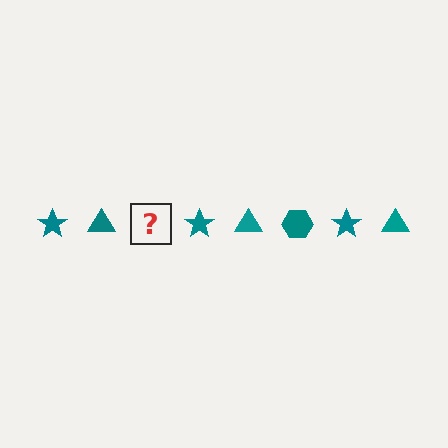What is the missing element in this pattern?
The missing element is a teal hexagon.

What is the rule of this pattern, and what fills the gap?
The rule is that the pattern cycles through star, triangle, hexagon shapes in teal. The gap should be filled with a teal hexagon.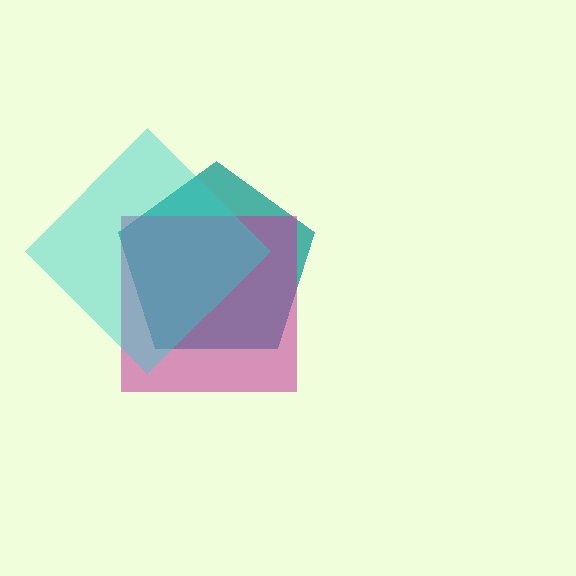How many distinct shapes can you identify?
There are 3 distinct shapes: a teal pentagon, a magenta square, a cyan diamond.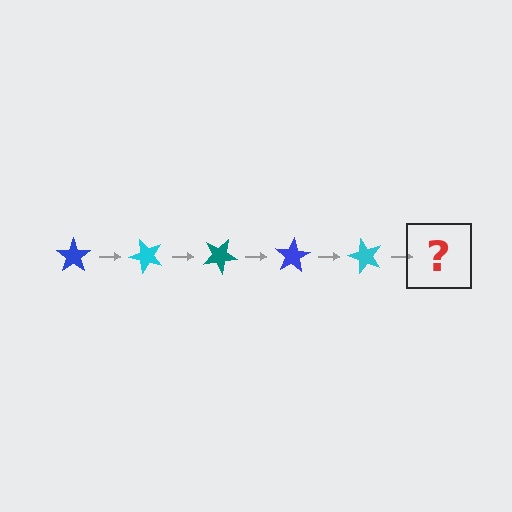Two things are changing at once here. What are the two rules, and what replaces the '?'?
The two rules are that it rotates 50 degrees each step and the color cycles through blue, cyan, and teal. The '?' should be a teal star, rotated 250 degrees from the start.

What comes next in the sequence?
The next element should be a teal star, rotated 250 degrees from the start.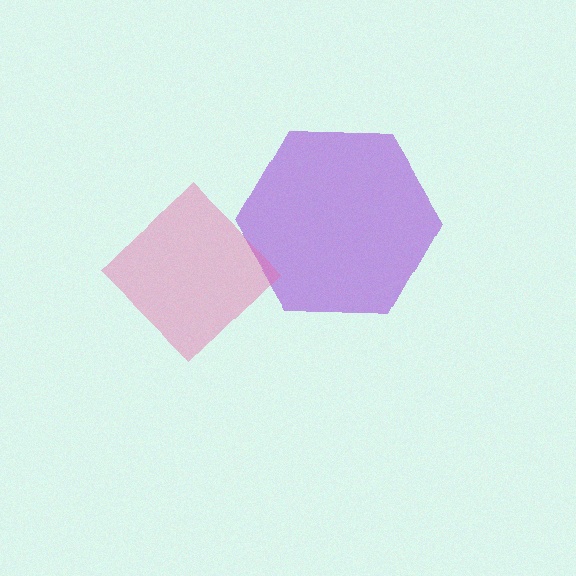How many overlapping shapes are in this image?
There are 2 overlapping shapes in the image.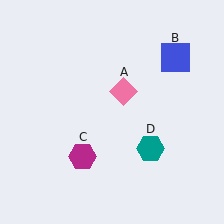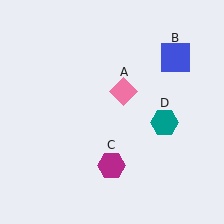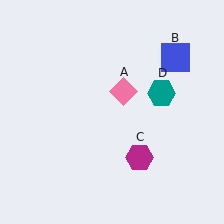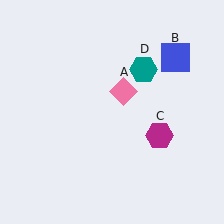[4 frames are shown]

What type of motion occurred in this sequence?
The magenta hexagon (object C), teal hexagon (object D) rotated counterclockwise around the center of the scene.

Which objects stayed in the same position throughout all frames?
Pink diamond (object A) and blue square (object B) remained stationary.